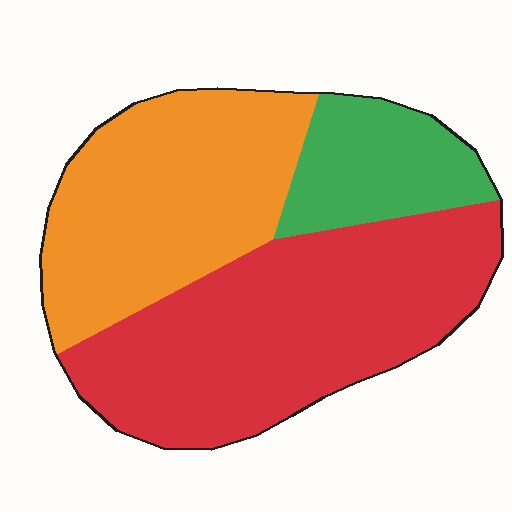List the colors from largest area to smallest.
From largest to smallest: red, orange, green.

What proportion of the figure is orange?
Orange covers roughly 35% of the figure.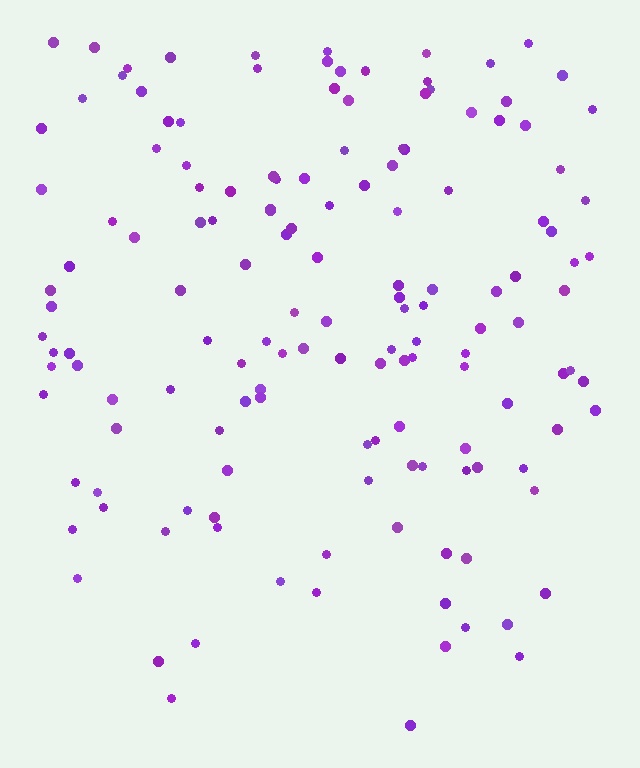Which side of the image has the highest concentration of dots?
The top.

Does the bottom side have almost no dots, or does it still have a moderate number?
Still a moderate number, just noticeably fewer than the top.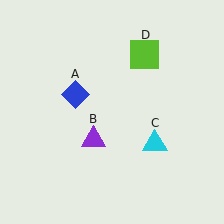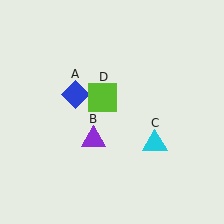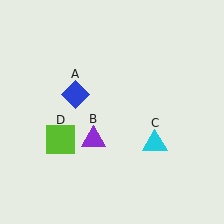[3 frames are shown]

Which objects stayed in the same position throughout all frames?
Blue diamond (object A) and purple triangle (object B) and cyan triangle (object C) remained stationary.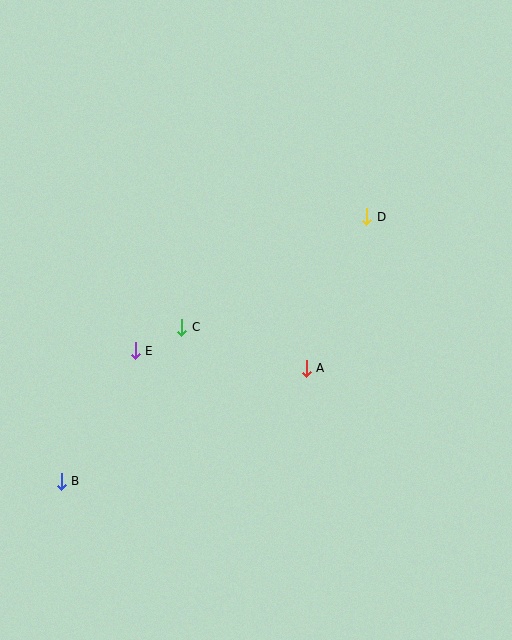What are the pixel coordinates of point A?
Point A is at (306, 368).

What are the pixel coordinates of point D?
Point D is at (367, 217).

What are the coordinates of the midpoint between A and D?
The midpoint between A and D is at (337, 293).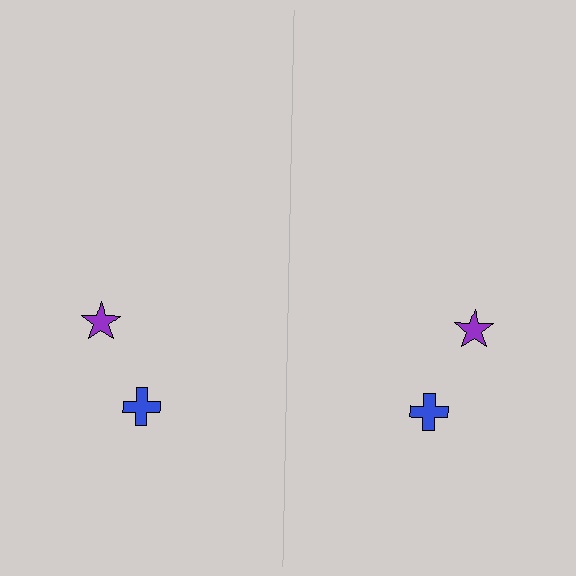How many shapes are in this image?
There are 4 shapes in this image.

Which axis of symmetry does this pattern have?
The pattern has a vertical axis of symmetry running through the center of the image.